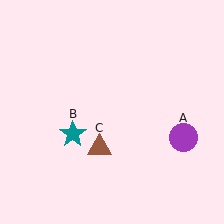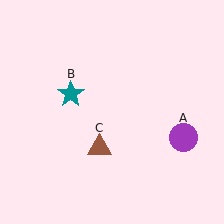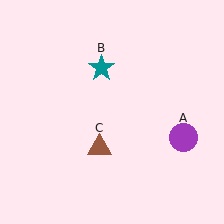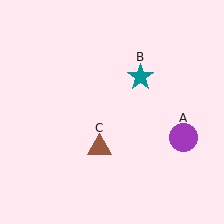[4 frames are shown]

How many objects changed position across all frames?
1 object changed position: teal star (object B).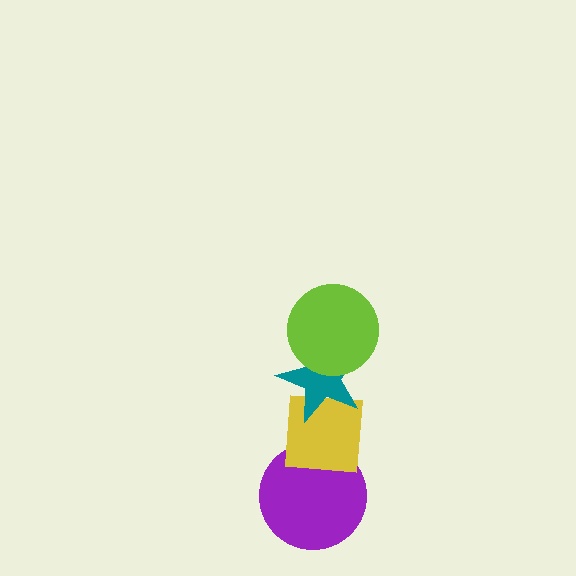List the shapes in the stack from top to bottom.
From top to bottom: the lime circle, the teal star, the yellow square, the purple circle.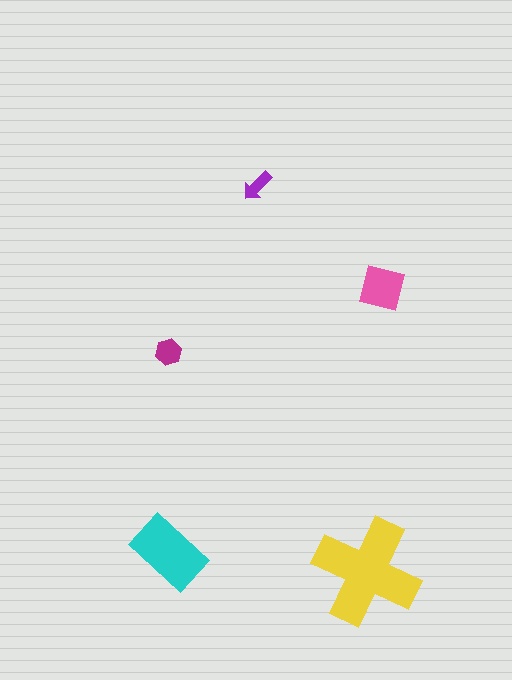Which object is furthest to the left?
The magenta hexagon is leftmost.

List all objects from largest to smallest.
The yellow cross, the cyan rectangle, the pink square, the magenta hexagon, the purple arrow.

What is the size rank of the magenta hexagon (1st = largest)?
4th.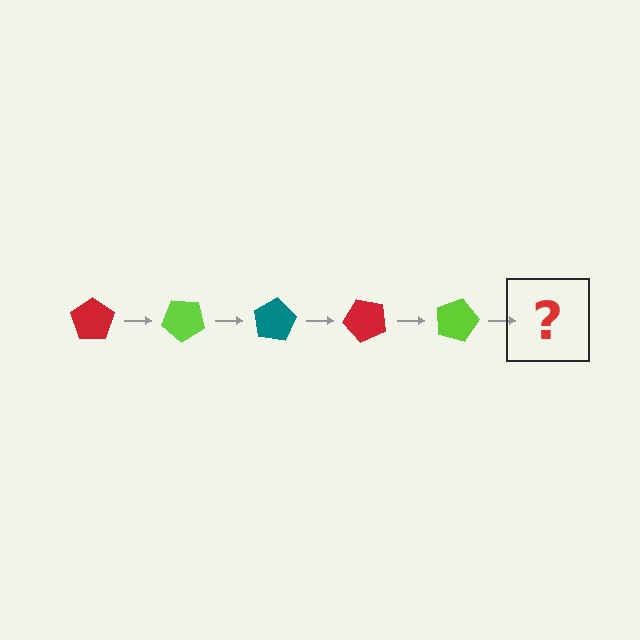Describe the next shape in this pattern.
It should be a teal pentagon, rotated 200 degrees from the start.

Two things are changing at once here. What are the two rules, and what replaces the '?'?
The two rules are that it rotates 40 degrees each step and the color cycles through red, lime, and teal. The '?' should be a teal pentagon, rotated 200 degrees from the start.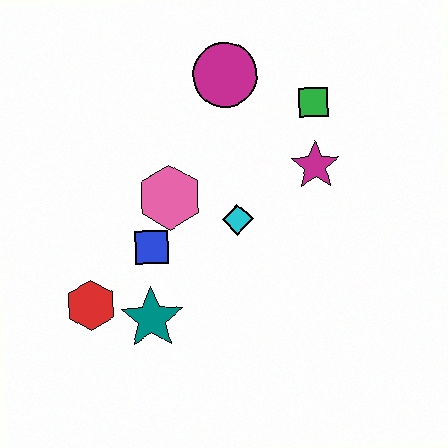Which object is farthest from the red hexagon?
The green square is farthest from the red hexagon.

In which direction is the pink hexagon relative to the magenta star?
The pink hexagon is to the left of the magenta star.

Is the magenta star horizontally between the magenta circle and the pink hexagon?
No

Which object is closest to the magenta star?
The green square is closest to the magenta star.